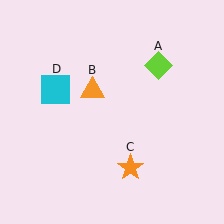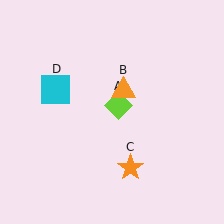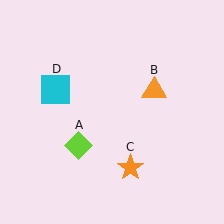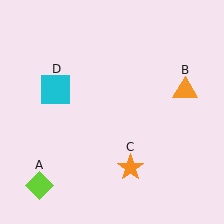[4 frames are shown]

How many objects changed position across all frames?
2 objects changed position: lime diamond (object A), orange triangle (object B).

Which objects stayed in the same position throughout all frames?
Orange star (object C) and cyan square (object D) remained stationary.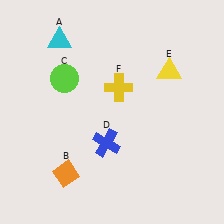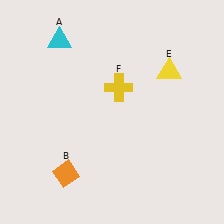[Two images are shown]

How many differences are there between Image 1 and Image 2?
There are 2 differences between the two images.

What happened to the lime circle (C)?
The lime circle (C) was removed in Image 2. It was in the top-left area of Image 1.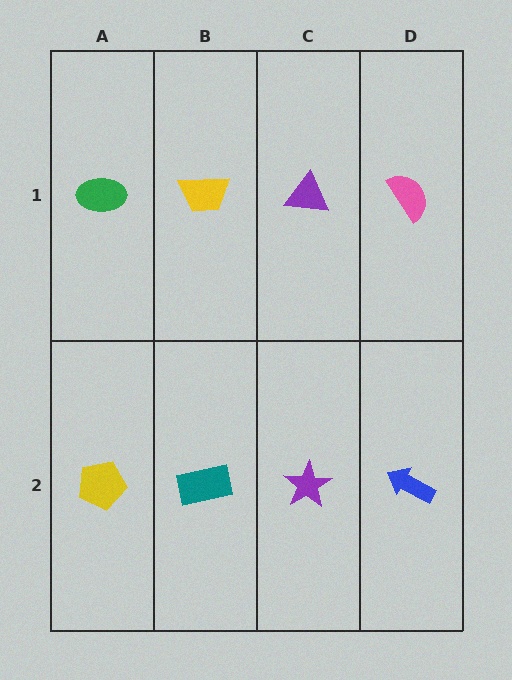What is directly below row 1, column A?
A yellow pentagon.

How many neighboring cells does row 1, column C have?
3.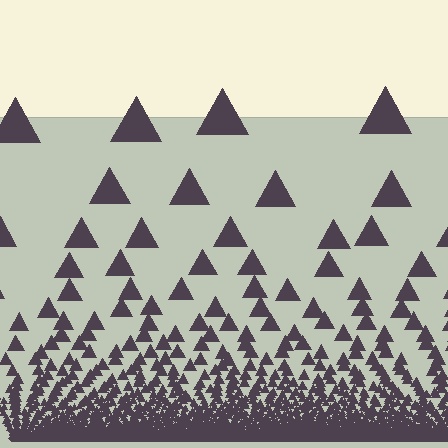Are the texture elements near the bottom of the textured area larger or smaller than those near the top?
Smaller. The gradient is inverted — elements near the bottom are smaller and denser.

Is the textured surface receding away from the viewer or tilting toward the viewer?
The surface appears to tilt toward the viewer. Texture elements get larger and sparser toward the top.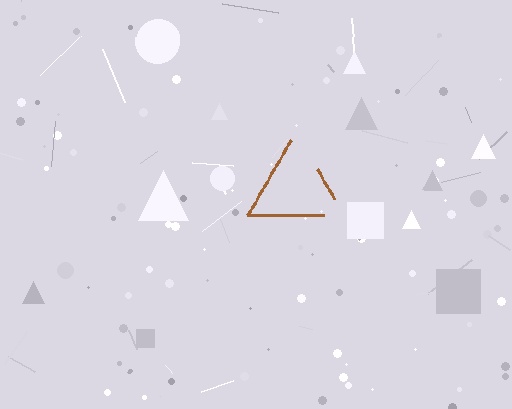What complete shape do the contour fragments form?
The contour fragments form a triangle.